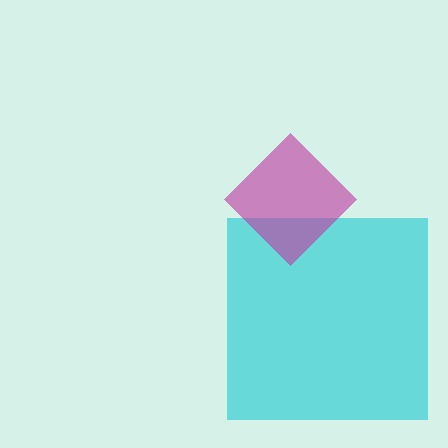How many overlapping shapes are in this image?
There are 2 overlapping shapes in the image.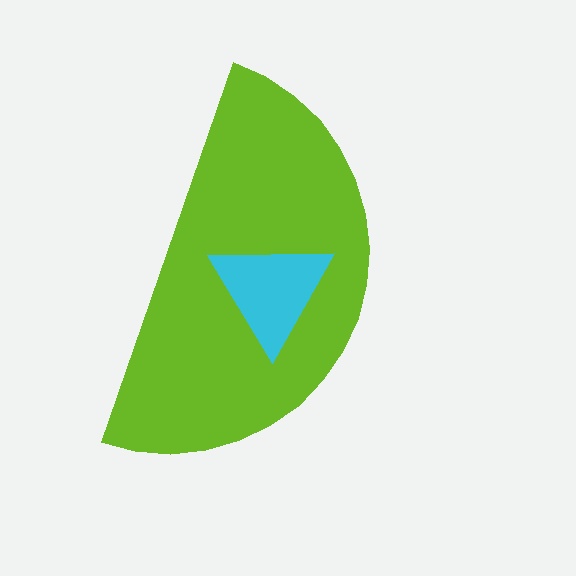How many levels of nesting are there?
2.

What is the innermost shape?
The cyan triangle.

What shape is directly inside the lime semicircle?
The cyan triangle.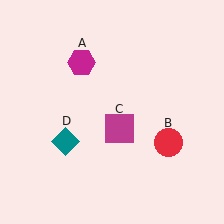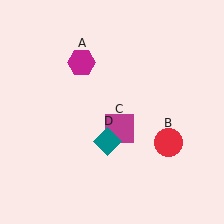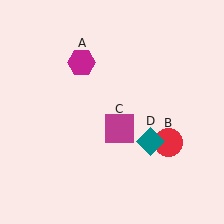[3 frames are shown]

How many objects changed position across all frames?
1 object changed position: teal diamond (object D).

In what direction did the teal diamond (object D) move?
The teal diamond (object D) moved right.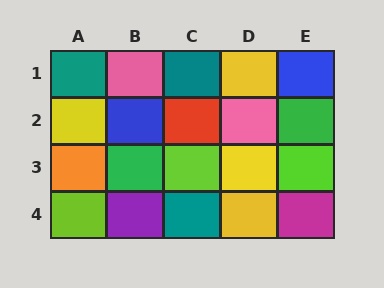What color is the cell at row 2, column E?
Green.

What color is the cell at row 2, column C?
Red.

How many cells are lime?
3 cells are lime.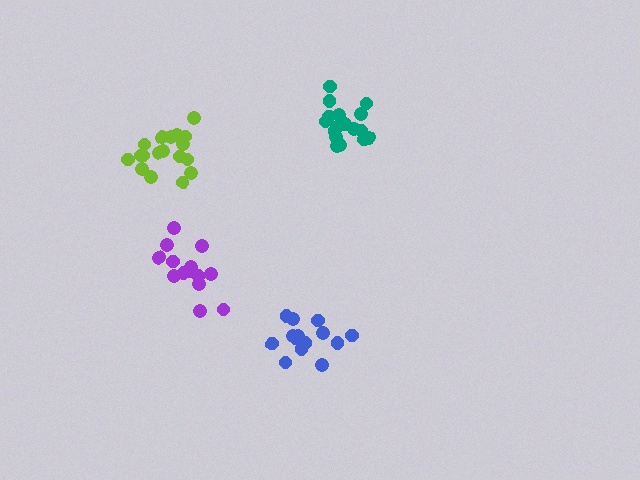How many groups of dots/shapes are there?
There are 4 groups.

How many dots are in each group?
Group 1: 18 dots, Group 2: 15 dots, Group 3: 15 dots, Group 4: 18 dots (66 total).